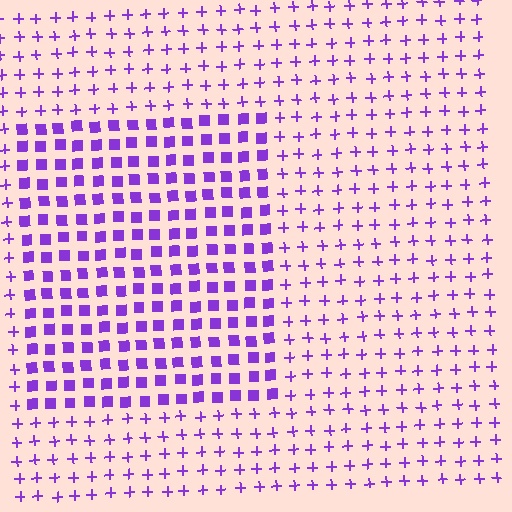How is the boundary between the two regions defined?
The boundary is defined by a change in element shape: squares inside vs. plus signs outside. All elements share the same color and spacing.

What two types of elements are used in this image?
The image uses squares inside the rectangle region and plus signs outside it.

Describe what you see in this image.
The image is filled with small purple elements arranged in a uniform grid. A rectangle-shaped region contains squares, while the surrounding area contains plus signs. The boundary is defined purely by the change in element shape.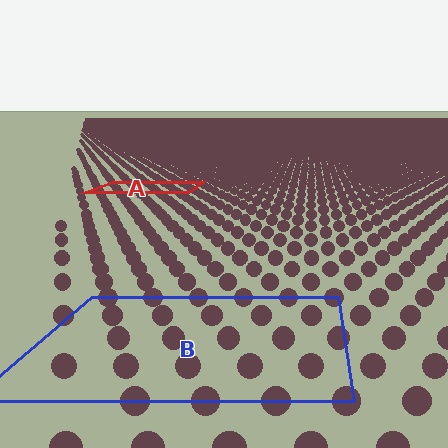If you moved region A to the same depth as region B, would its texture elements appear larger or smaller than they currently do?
They would appear larger. At a closer depth, the same texture elements are projected at a bigger on-screen size.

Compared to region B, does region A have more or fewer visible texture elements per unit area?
Region A has more texture elements per unit area — they are packed more densely because it is farther away.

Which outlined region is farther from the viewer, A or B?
Region A is farther from the viewer — the texture elements inside it appear smaller and more densely packed.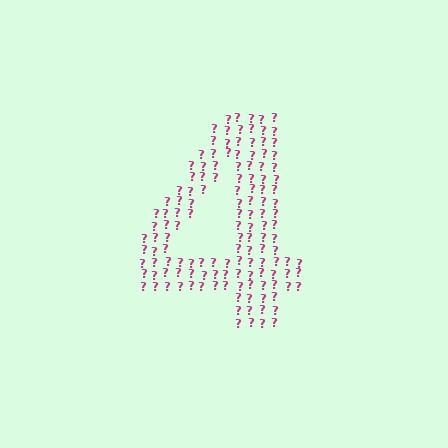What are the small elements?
The small elements are question marks.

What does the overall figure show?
The overall figure shows the digit 4.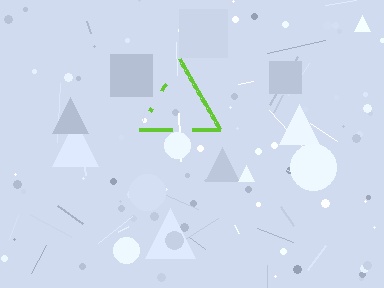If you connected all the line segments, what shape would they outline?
They would outline a triangle.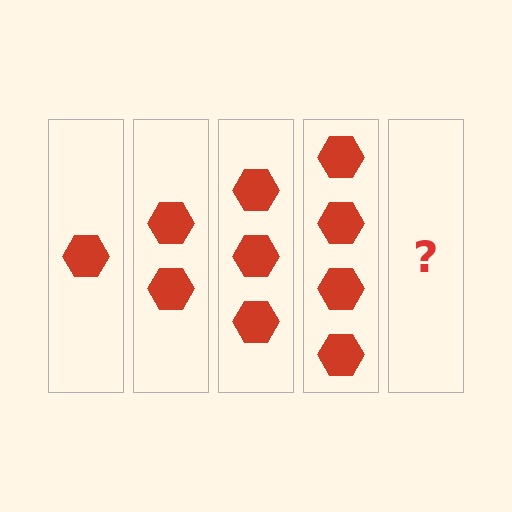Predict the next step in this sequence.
The next step is 5 hexagons.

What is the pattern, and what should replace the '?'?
The pattern is that each step adds one more hexagon. The '?' should be 5 hexagons.